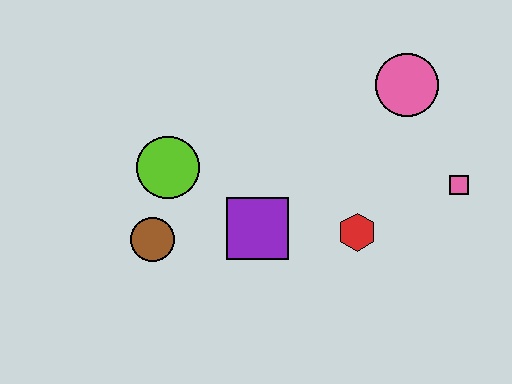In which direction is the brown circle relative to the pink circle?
The brown circle is to the left of the pink circle.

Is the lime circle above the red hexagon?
Yes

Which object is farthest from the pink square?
The brown circle is farthest from the pink square.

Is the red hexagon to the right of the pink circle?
No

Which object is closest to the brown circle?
The lime circle is closest to the brown circle.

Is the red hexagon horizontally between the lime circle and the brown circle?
No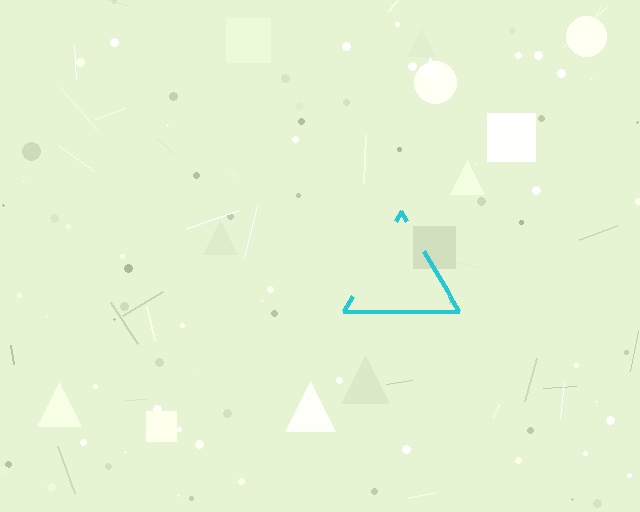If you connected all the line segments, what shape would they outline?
They would outline a triangle.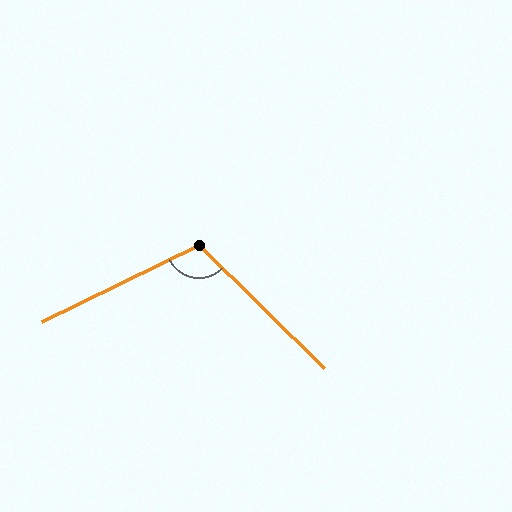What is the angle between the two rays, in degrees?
Approximately 109 degrees.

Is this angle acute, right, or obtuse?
It is obtuse.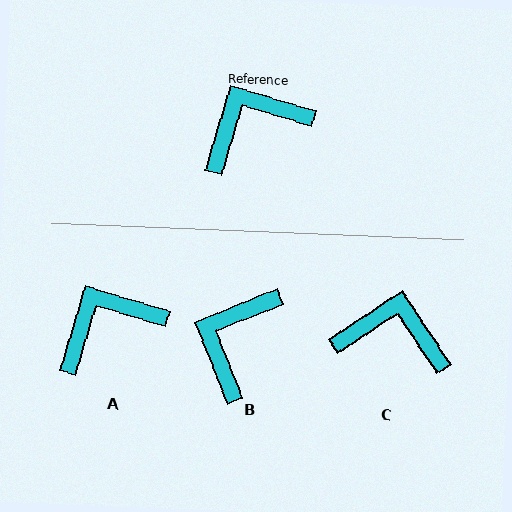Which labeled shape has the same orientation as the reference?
A.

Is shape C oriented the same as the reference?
No, it is off by about 40 degrees.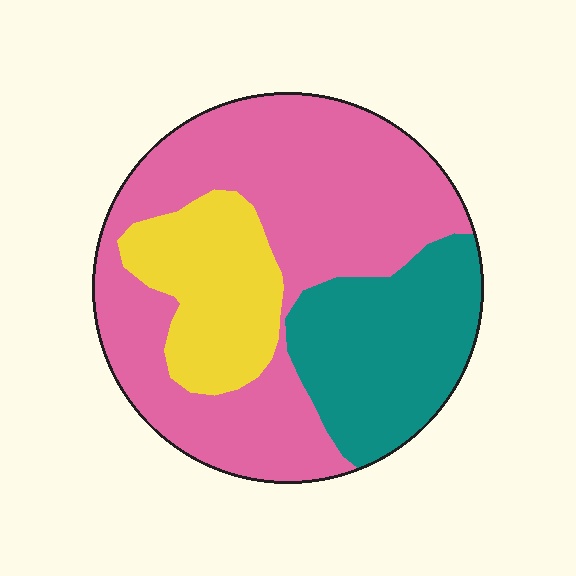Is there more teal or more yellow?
Teal.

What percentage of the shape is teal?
Teal covers 25% of the shape.